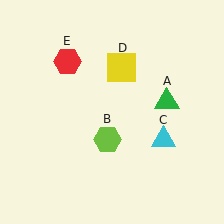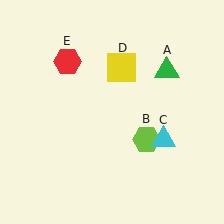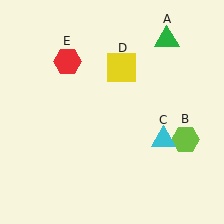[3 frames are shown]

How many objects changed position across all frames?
2 objects changed position: green triangle (object A), lime hexagon (object B).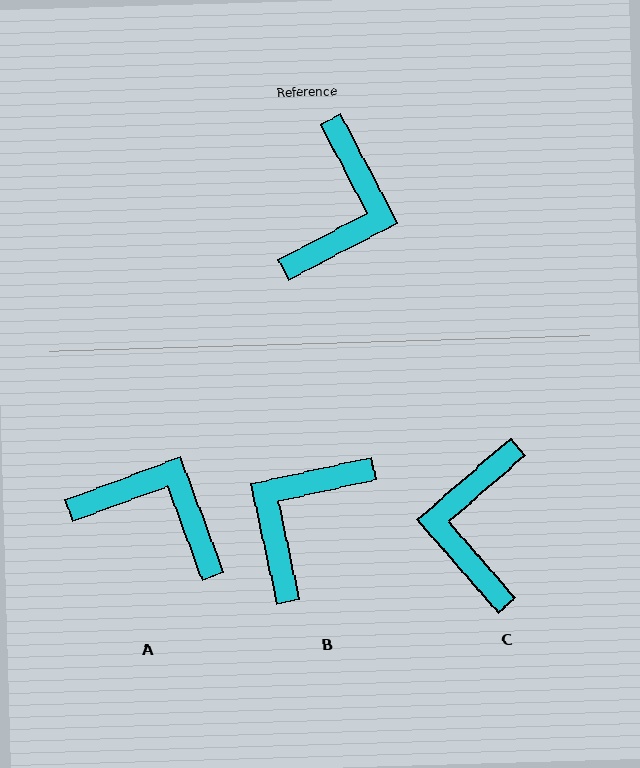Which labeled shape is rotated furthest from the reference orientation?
C, about 166 degrees away.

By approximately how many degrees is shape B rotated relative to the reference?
Approximately 165 degrees counter-clockwise.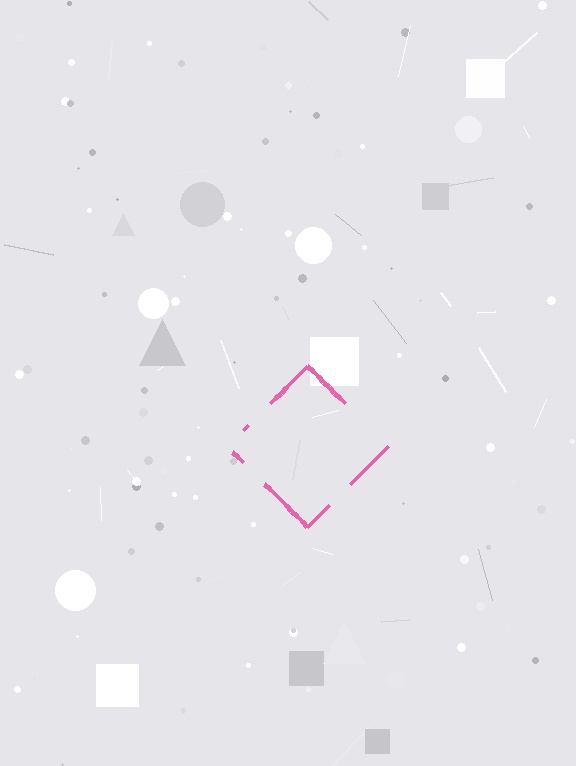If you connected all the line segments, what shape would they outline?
They would outline a diamond.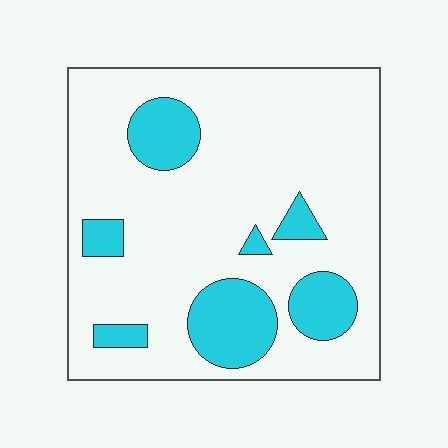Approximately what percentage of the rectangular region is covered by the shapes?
Approximately 20%.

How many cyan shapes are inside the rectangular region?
7.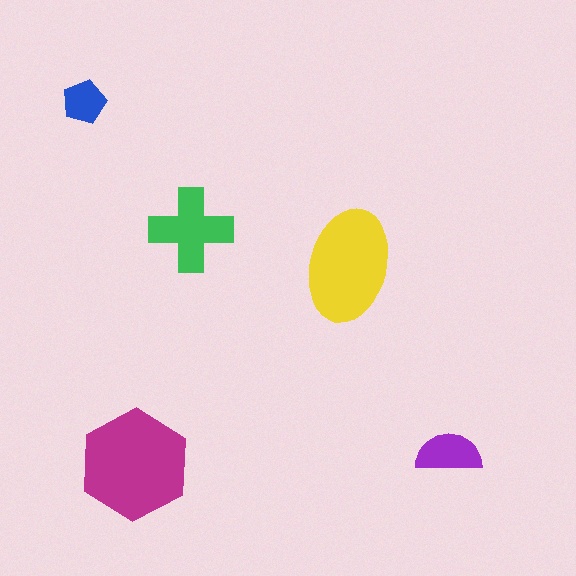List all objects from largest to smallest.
The magenta hexagon, the yellow ellipse, the green cross, the purple semicircle, the blue pentagon.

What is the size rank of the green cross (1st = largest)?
3rd.